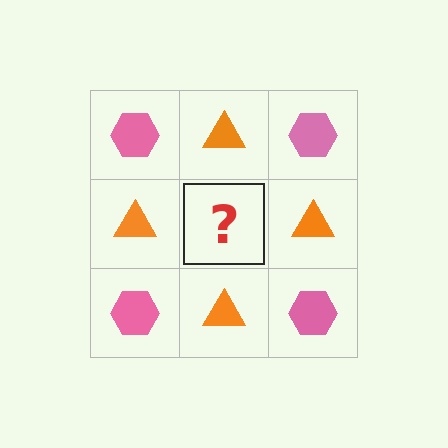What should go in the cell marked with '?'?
The missing cell should contain a pink hexagon.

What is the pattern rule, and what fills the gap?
The rule is that it alternates pink hexagon and orange triangle in a checkerboard pattern. The gap should be filled with a pink hexagon.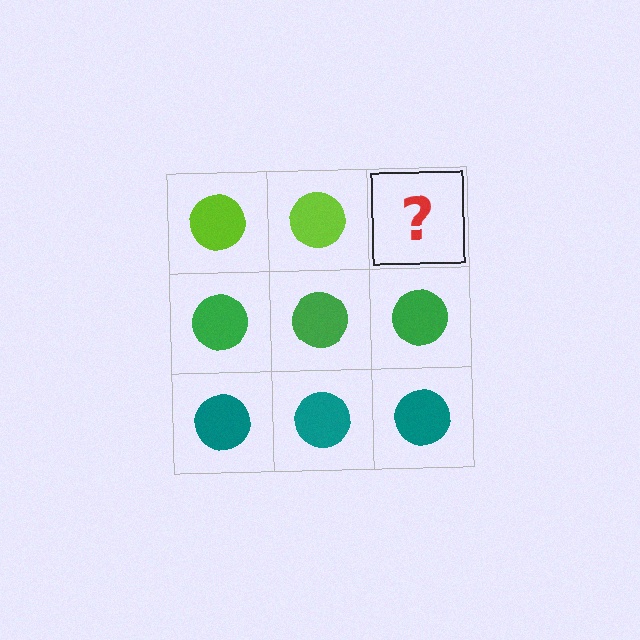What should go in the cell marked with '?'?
The missing cell should contain a lime circle.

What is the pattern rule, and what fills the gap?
The rule is that each row has a consistent color. The gap should be filled with a lime circle.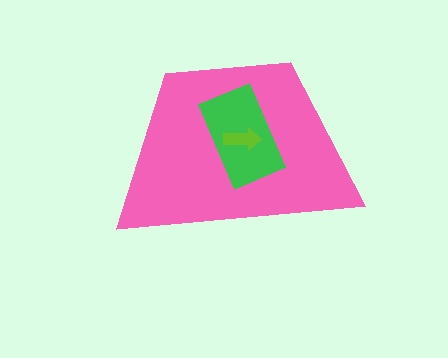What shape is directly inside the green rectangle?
The lime arrow.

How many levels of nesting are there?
3.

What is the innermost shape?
The lime arrow.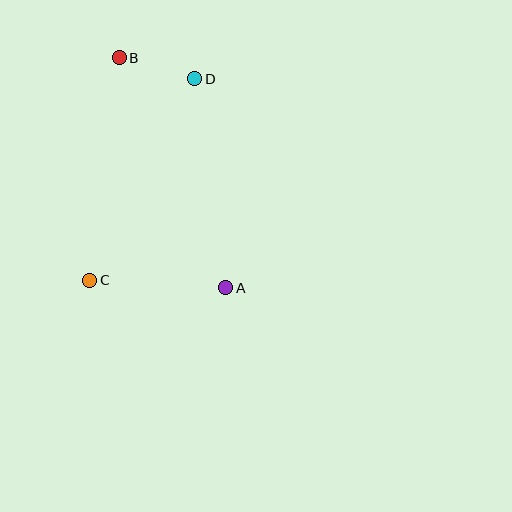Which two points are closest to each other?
Points B and D are closest to each other.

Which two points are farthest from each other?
Points A and B are farthest from each other.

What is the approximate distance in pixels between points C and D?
The distance between C and D is approximately 227 pixels.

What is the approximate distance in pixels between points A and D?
The distance between A and D is approximately 212 pixels.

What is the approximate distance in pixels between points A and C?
The distance between A and C is approximately 137 pixels.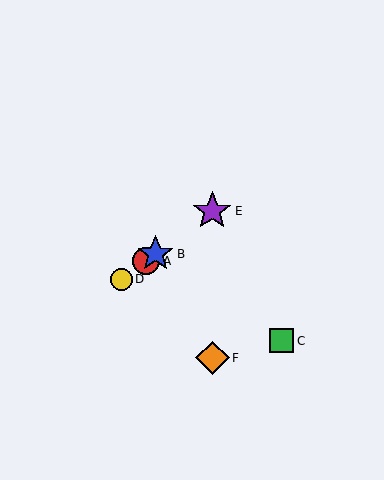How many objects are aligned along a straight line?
4 objects (A, B, D, E) are aligned along a straight line.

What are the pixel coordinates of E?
Object E is at (212, 211).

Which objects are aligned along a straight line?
Objects A, B, D, E are aligned along a straight line.